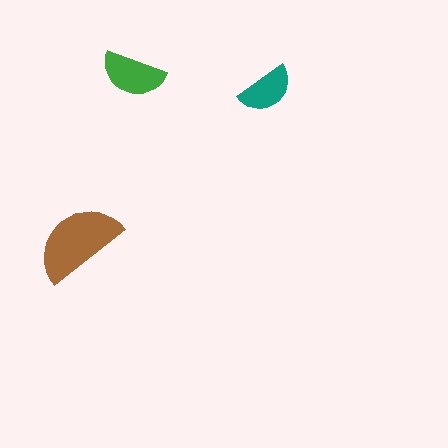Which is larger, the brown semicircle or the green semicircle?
The brown one.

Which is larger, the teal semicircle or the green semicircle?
The green one.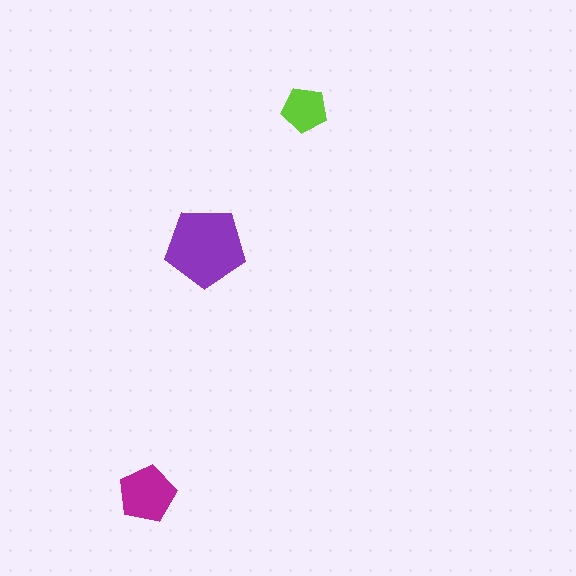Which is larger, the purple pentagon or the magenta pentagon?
The purple one.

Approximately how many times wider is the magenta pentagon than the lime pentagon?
About 1.5 times wider.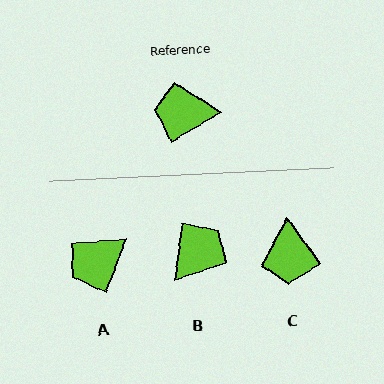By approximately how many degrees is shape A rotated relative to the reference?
Approximately 38 degrees counter-clockwise.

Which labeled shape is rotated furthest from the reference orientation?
B, about 128 degrees away.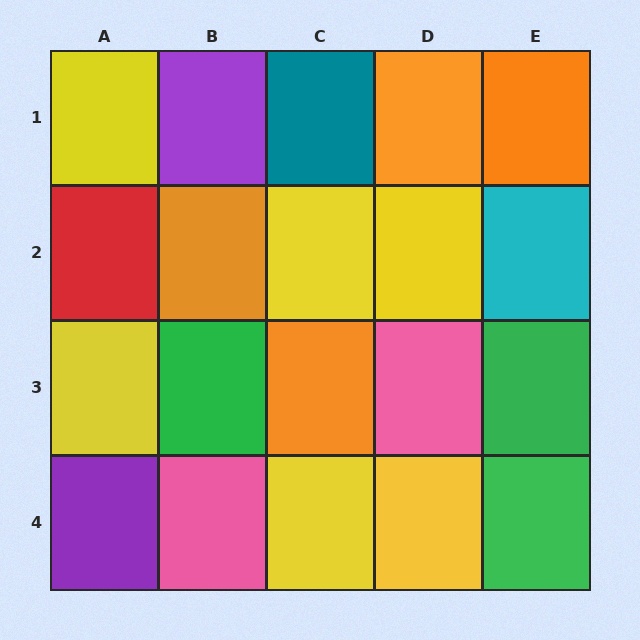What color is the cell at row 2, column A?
Red.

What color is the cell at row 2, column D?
Yellow.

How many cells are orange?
4 cells are orange.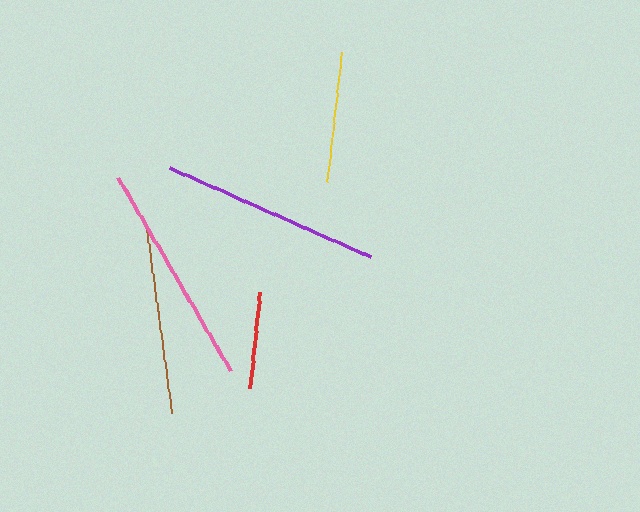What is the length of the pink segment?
The pink segment is approximately 224 pixels long.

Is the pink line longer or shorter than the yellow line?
The pink line is longer than the yellow line.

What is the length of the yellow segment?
The yellow segment is approximately 130 pixels long.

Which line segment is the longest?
The pink line is the longest at approximately 224 pixels.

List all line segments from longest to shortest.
From longest to shortest: pink, purple, brown, yellow, red.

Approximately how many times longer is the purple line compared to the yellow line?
The purple line is approximately 1.7 times the length of the yellow line.